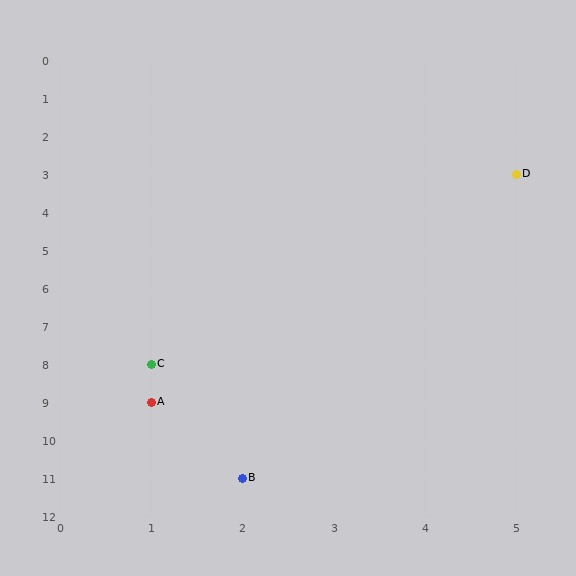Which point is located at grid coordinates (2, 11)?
Point B is at (2, 11).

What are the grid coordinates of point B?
Point B is at grid coordinates (2, 11).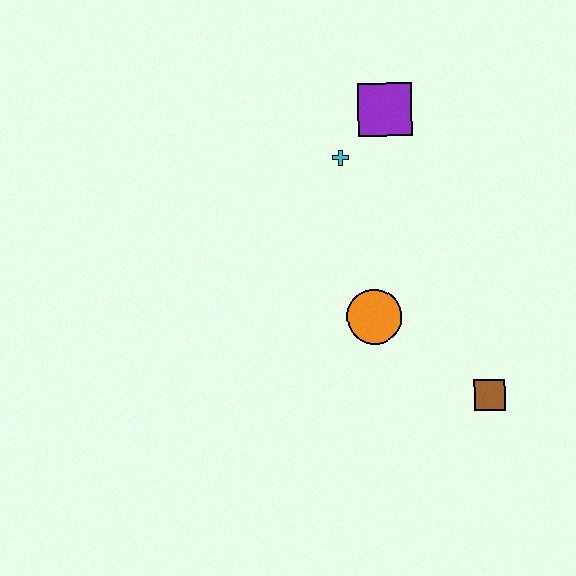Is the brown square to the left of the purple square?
No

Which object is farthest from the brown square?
The purple square is farthest from the brown square.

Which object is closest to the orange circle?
The brown square is closest to the orange circle.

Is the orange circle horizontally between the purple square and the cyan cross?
Yes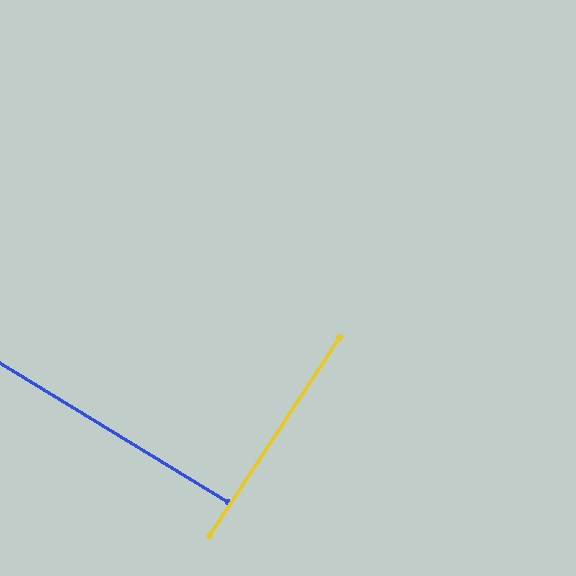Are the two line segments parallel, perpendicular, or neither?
Perpendicular — they meet at approximately 88°.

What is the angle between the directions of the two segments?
Approximately 88 degrees.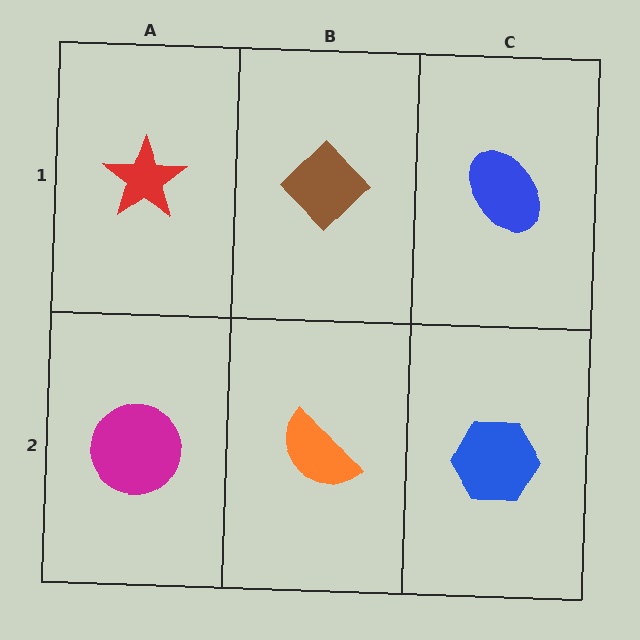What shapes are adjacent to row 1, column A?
A magenta circle (row 2, column A), a brown diamond (row 1, column B).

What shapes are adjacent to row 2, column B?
A brown diamond (row 1, column B), a magenta circle (row 2, column A), a blue hexagon (row 2, column C).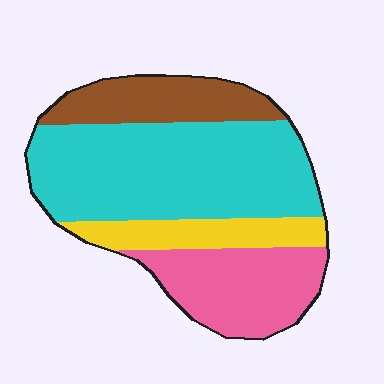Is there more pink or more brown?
Pink.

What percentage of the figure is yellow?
Yellow covers around 15% of the figure.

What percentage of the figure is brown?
Brown covers about 15% of the figure.